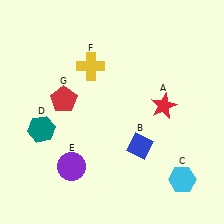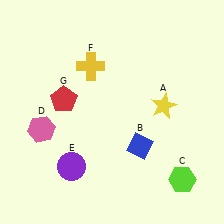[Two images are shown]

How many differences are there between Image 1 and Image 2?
There are 3 differences between the two images.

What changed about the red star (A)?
In Image 1, A is red. In Image 2, it changed to yellow.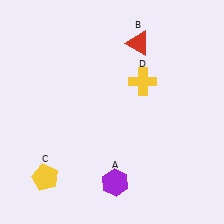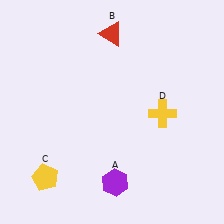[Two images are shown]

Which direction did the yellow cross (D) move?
The yellow cross (D) moved down.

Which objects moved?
The objects that moved are: the red triangle (B), the yellow cross (D).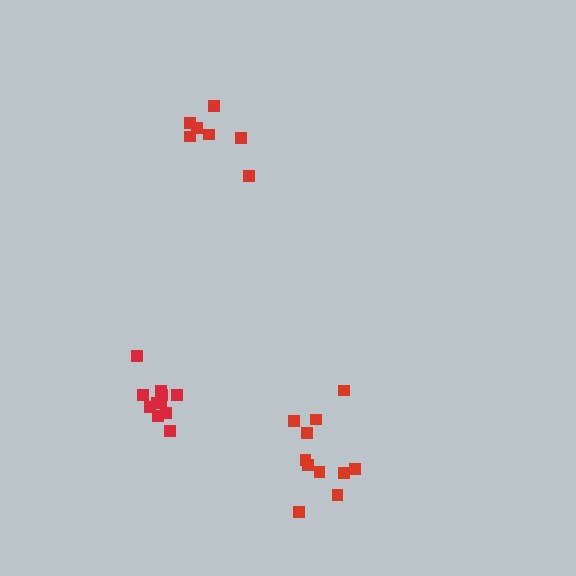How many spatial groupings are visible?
There are 3 spatial groupings.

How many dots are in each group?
Group 1: 11 dots, Group 2: 11 dots, Group 3: 7 dots (29 total).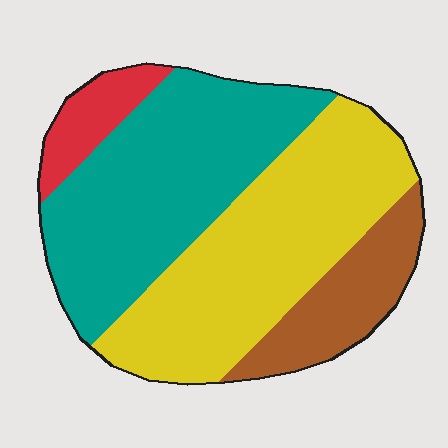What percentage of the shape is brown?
Brown covers 14% of the shape.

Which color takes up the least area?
Red, at roughly 5%.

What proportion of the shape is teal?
Teal covers roughly 40% of the shape.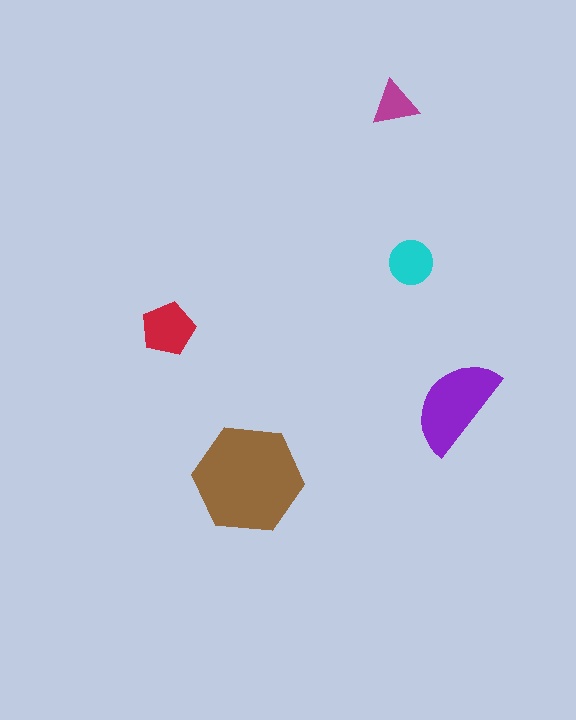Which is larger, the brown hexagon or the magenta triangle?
The brown hexagon.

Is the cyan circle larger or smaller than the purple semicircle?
Smaller.